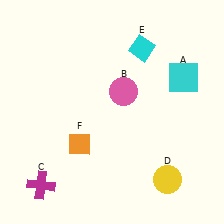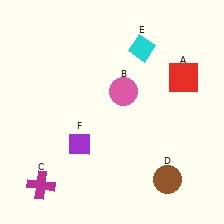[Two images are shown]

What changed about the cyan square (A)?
In Image 1, A is cyan. In Image 2, it changed to red.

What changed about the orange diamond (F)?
In Image 1, F is orange. In Image 2, it changed to purple.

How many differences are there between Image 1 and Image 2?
There are 3 differences between the two images.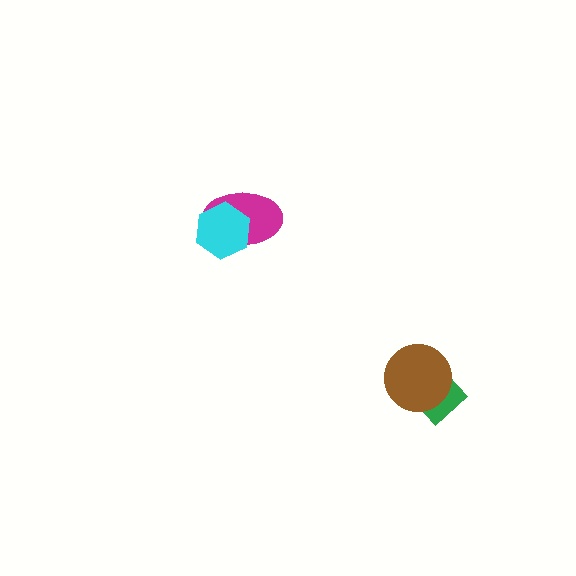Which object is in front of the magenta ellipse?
The cyan hexagon is in front of the magenta ellipse.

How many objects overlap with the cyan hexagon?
1 object overlaps with the cyan hexagon.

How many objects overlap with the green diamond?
1 object overlaps with the green diamond.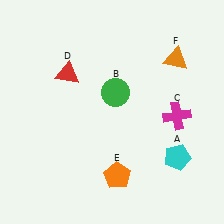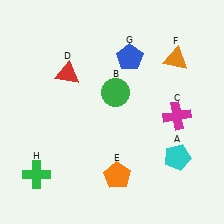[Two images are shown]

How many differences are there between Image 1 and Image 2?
There are 2 differences between the two images.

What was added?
A blue pentagon (G), a green cross (H) were added in Image 2.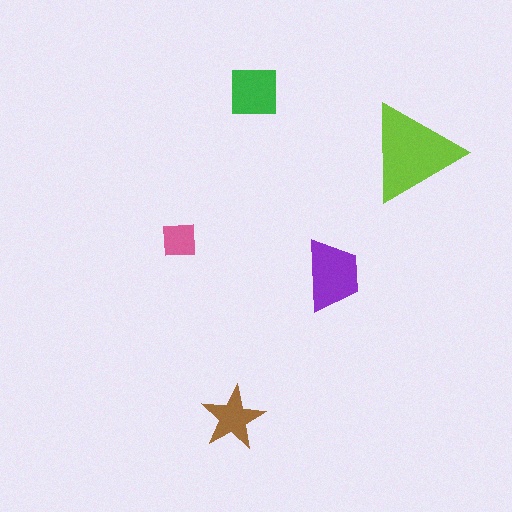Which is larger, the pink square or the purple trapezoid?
The purple trapezoid.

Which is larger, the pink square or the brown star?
The brown star.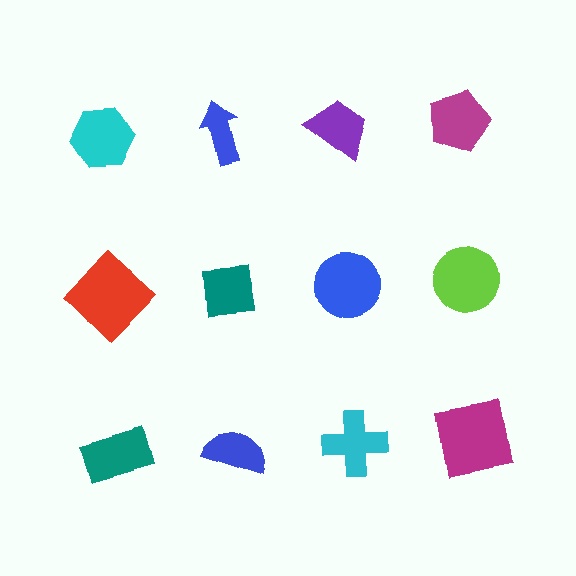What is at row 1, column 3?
A purple trapezoid.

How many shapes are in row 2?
4 shapes.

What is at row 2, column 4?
A lime circle.